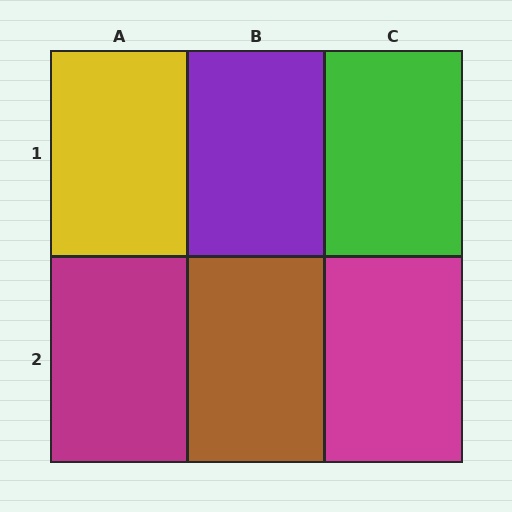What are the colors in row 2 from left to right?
Magenta, brown, magenta.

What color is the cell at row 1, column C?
Green.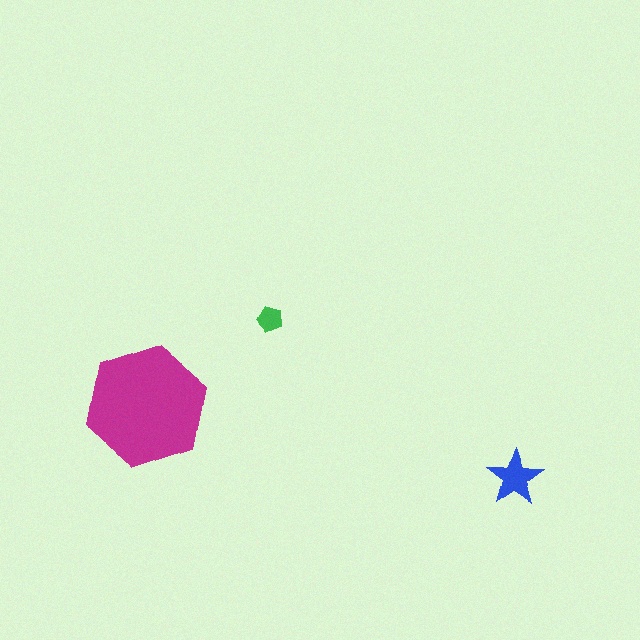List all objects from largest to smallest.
The magenta hexagon, the blue star, the green pentagon.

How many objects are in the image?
There are 3 objects in the image.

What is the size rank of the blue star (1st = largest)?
2nd.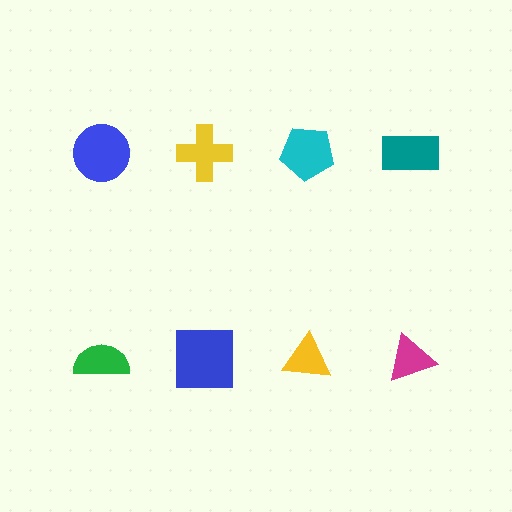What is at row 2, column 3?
A yellow triangle.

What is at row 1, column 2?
A yellow cross.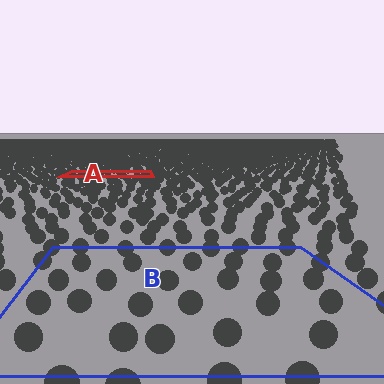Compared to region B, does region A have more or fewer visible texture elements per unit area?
Region A has more texture elements per unit area — they are packed more densely because it is farther away.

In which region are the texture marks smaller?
The texture marks are smaller in region A, because it is farther away.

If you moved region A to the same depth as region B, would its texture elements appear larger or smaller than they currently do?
They would appear larger. At a closer depth, the same texture elements are projected at a bigger on-screen size.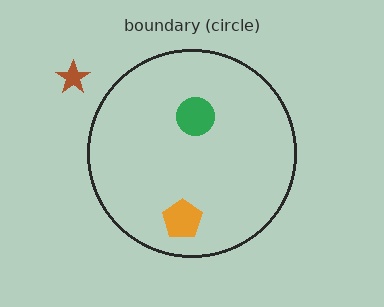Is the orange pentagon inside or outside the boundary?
Inside.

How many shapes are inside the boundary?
2 inside, 1 outside.